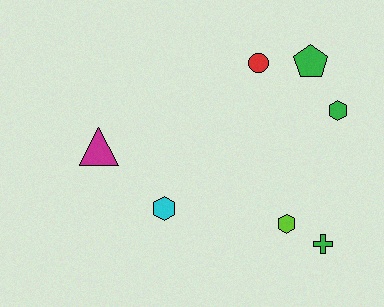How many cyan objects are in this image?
There is 1 cyan object.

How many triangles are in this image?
There is 1 triangle.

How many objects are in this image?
There are 7 objects.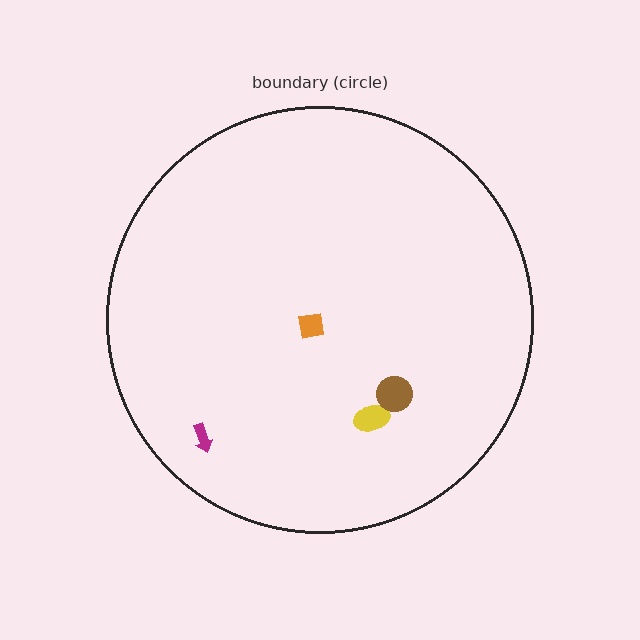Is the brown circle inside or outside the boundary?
Inside.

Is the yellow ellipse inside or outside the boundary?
Inside.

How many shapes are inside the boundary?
4 inside, 0 outside.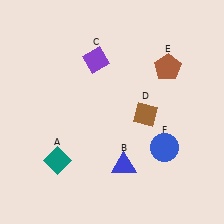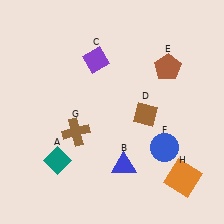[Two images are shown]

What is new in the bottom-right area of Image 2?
An orange square (H) was added in the bottom-right area of Image 2.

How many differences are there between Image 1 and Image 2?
There are 2 differences between the two images.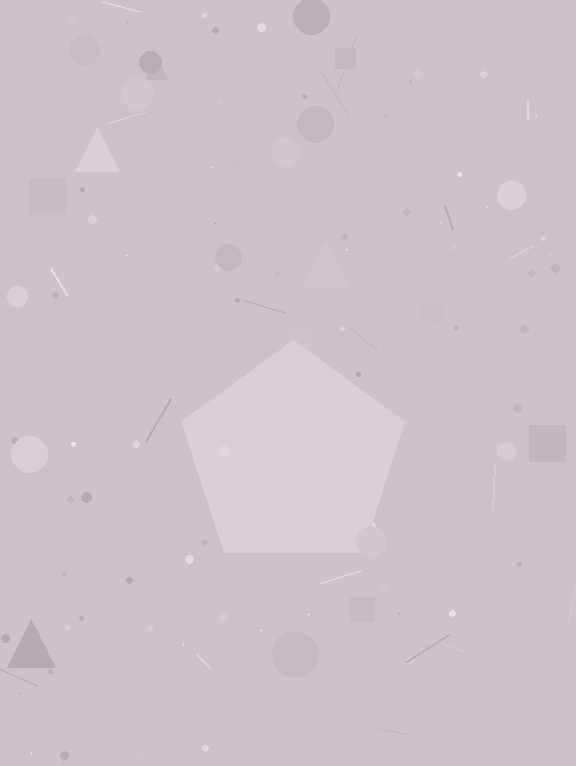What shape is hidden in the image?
A pentagon is hidden in the image.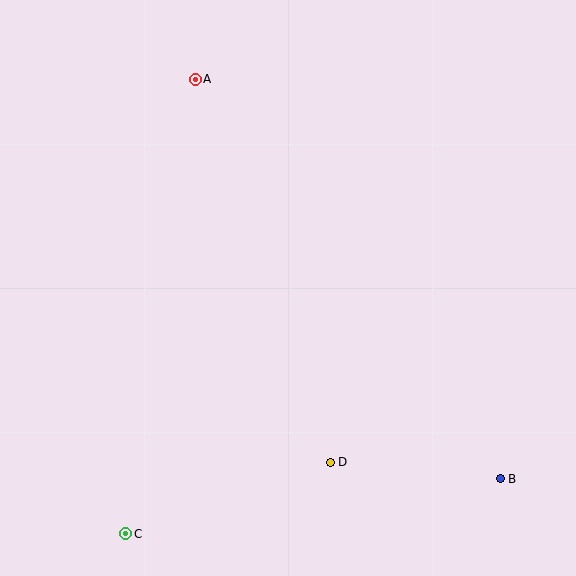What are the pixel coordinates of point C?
Point C is at (126, 534).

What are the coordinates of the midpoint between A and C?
The midpoint between A and C is at (161, 307).